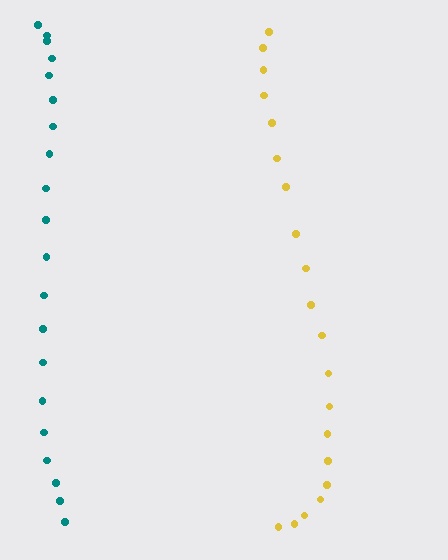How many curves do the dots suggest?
There are 2 distinct paths.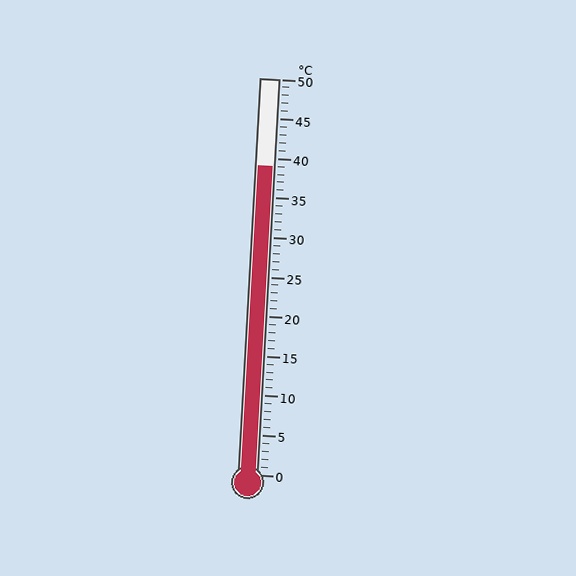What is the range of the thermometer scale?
The thermometer scale ranges from 0°C to 50°C.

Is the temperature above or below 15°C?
The temperature is above 15°C.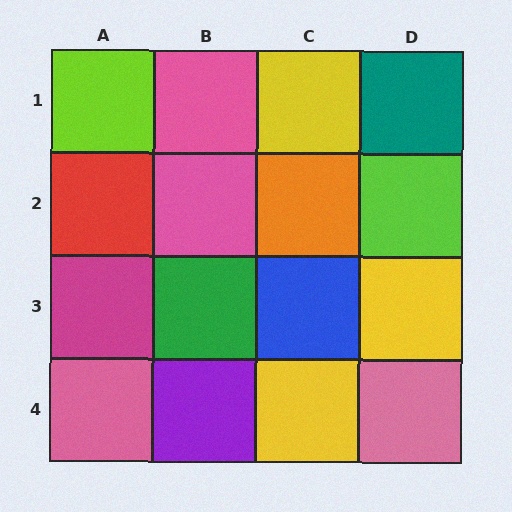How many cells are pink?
4 cells are pink.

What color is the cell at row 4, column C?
Yellow.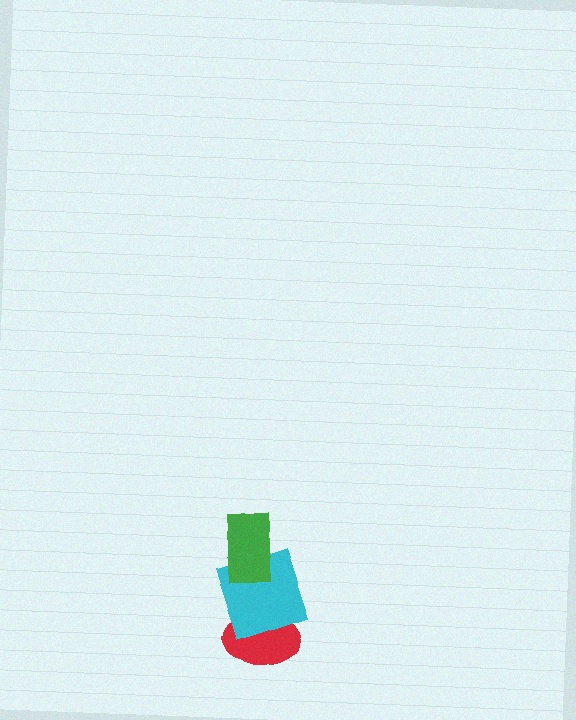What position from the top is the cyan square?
The cyan square is 2nd from the top.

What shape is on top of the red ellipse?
The cyan square is on top of the red ellipse.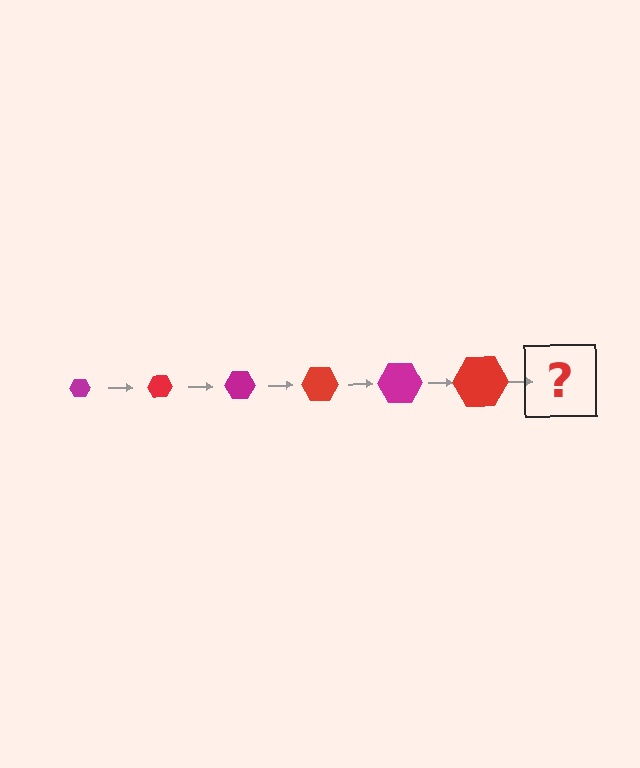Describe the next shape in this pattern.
It should be a magenta hexagon, larger than the previous one.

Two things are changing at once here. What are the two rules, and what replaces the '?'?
The two rules are that the hexagon grows larger each step and the color cycles through magenta and red. The '?' should be a magenta hexagon, larger than the previous one.